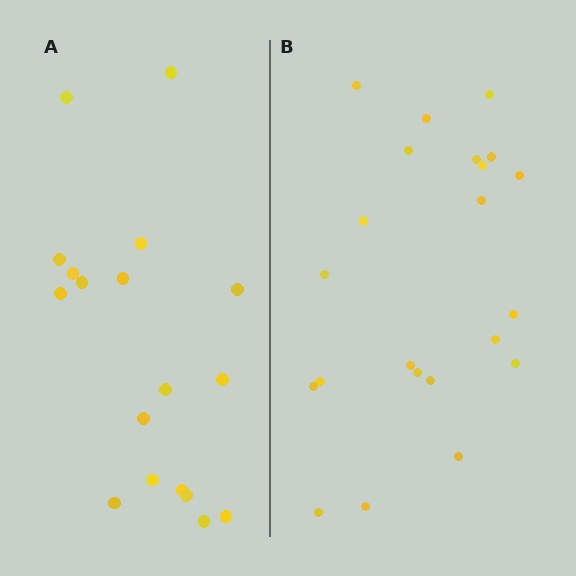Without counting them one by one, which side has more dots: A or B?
Region B (the right region) has more dots.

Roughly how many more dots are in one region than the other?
Region B has about 4 more dots than region A.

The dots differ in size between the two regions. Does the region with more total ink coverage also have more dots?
No. Region A has more total ink coverage because its dots are larger, but region B actually contains more individual dots. Total area can be misleading — the number of items is what matters here.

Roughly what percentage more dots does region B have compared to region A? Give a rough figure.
About 20% more.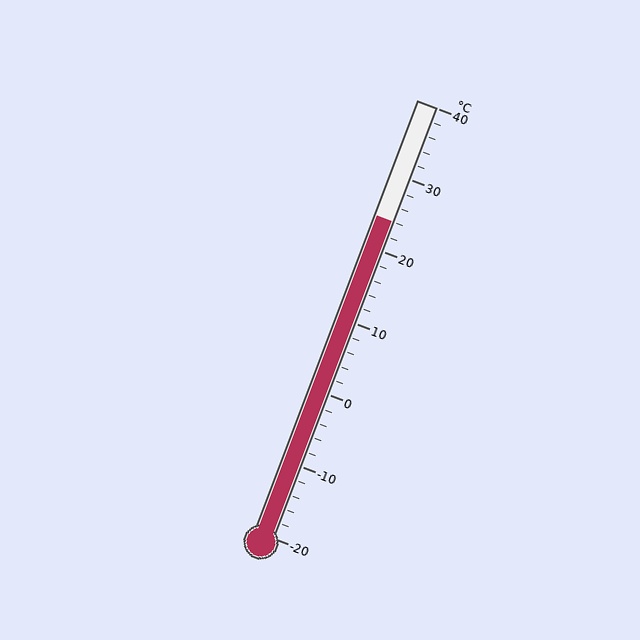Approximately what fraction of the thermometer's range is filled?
The thermometer is filled to approximately 75% of its range.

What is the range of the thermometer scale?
The thermometer scale ranges from -20°C to 40°C.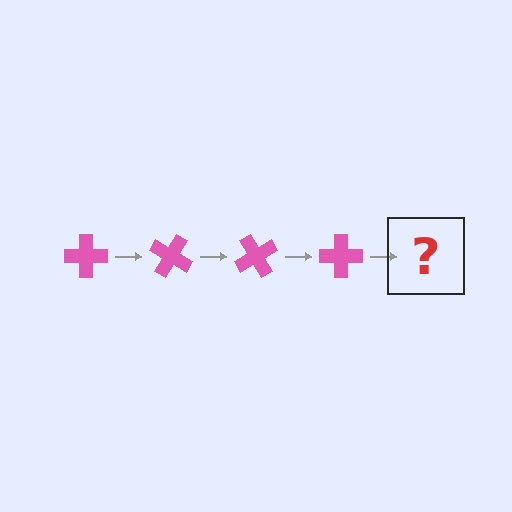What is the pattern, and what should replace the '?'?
The pattern is that the cross rotates 30 degrees each step. The '?' should be a pink cross rotated 120 degrees.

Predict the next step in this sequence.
The next step is a pink cross rotated 120 degrees.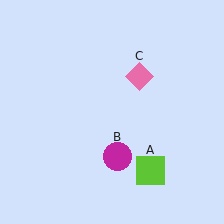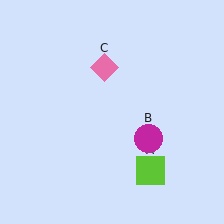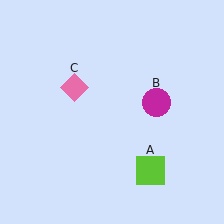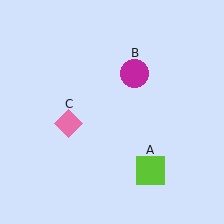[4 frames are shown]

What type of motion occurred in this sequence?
The magenta circle (object B), pink diamond (object C) rotated counterclockwise around the center of the scene.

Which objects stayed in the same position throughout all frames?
Lime square (object A) remained stationary.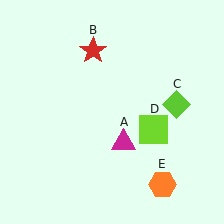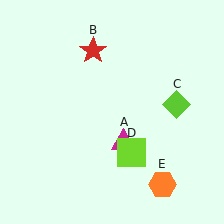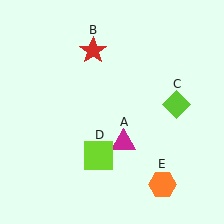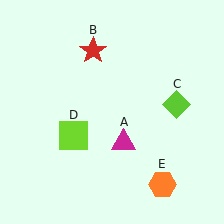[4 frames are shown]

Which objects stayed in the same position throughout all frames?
Magenta triangle (object A) and red star (object B) and lime diamond (object C) and orange hexagon (object E) remained stationary.